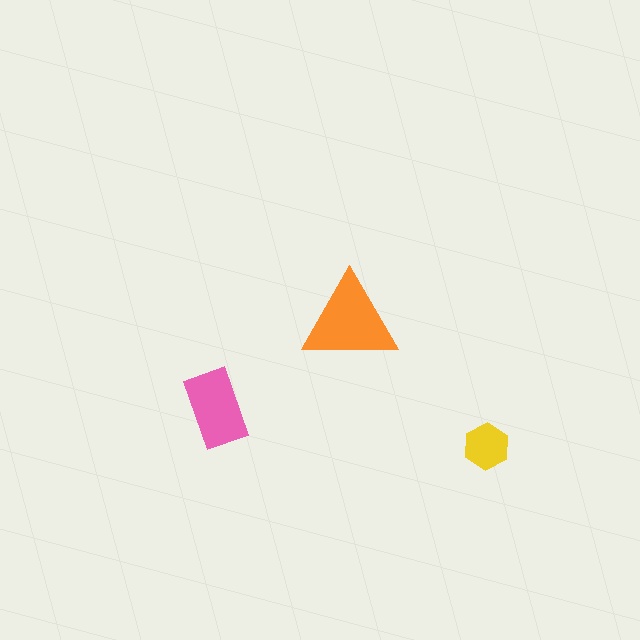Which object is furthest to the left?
The pink rectangle is leftmost.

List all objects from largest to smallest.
The orange triangle, the pink rectangle, the yellow hexagon.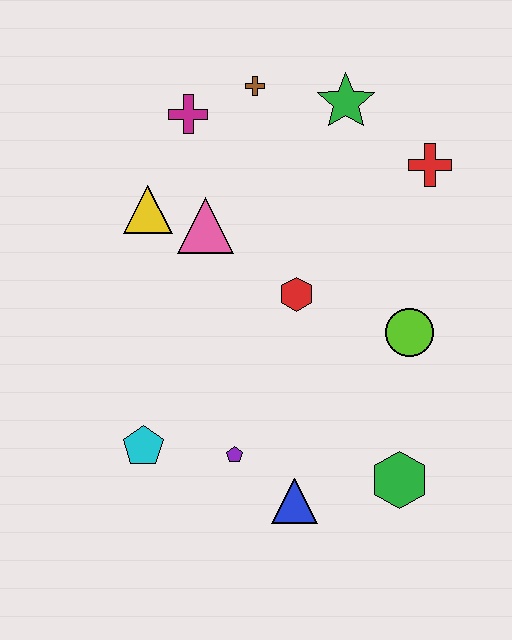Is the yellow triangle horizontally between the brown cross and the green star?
No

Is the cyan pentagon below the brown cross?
Yes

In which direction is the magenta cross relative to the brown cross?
The magenta cross is to the left of the brown cross.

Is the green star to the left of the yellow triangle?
No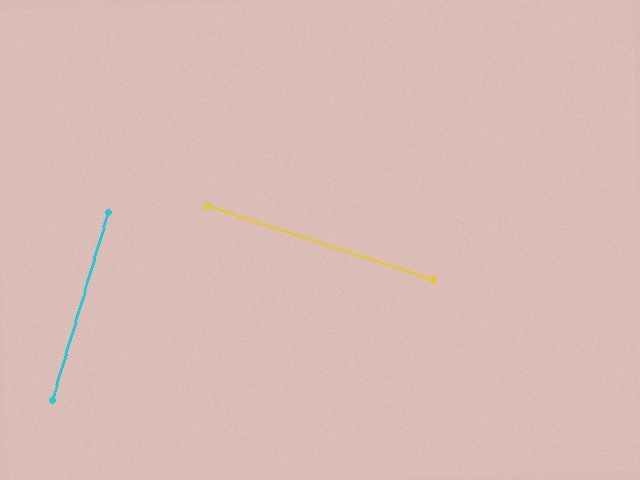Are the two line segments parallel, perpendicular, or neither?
Perpendicular — they meet at approximately 89°.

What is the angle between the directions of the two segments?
Approximately 89 degrees.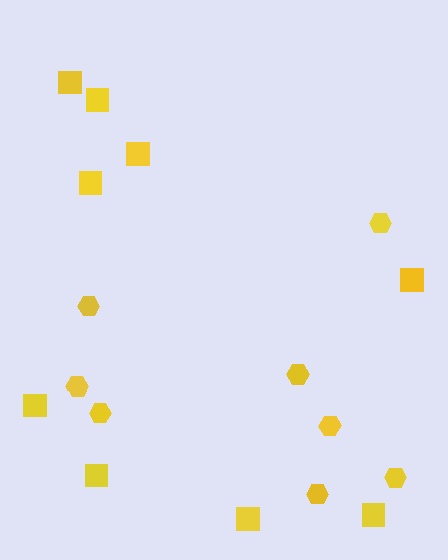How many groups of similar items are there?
There are 2 groups: one group of hexagons (8) and one group of squares (9).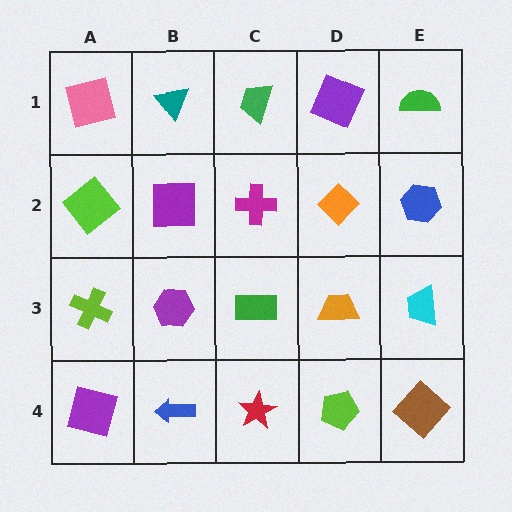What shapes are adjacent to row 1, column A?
A lime diamond (row 2, column A), a teal triangle (row 1, column B).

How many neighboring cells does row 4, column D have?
3.